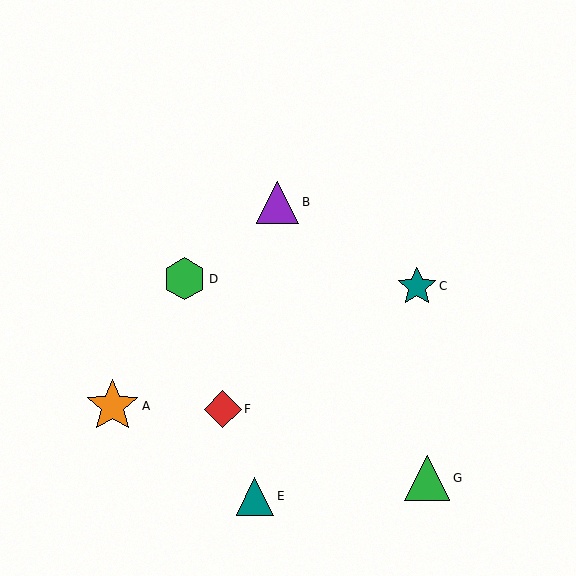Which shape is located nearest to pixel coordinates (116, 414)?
The orange star (labeled A) at (113, 406) is nearest to that location.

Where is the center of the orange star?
The center of the orange star is at (113, 406).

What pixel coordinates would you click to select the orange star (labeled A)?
Click at (113, 406) to select the orange star A.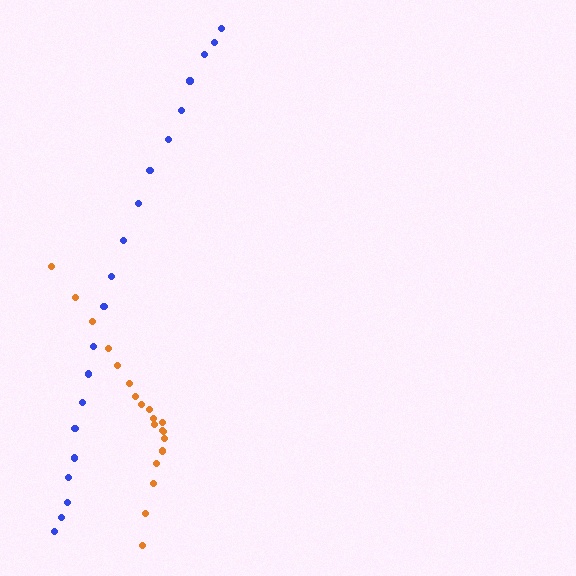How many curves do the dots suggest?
There are 2 distinct paths.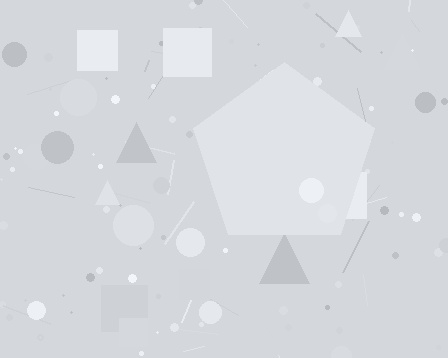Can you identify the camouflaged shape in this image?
The camouflaged shape is a pentagon.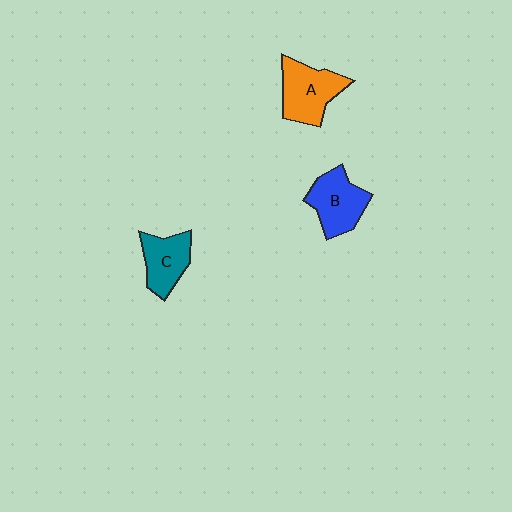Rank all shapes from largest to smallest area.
From largest to smallest: A (orange), B (blue), C (teal).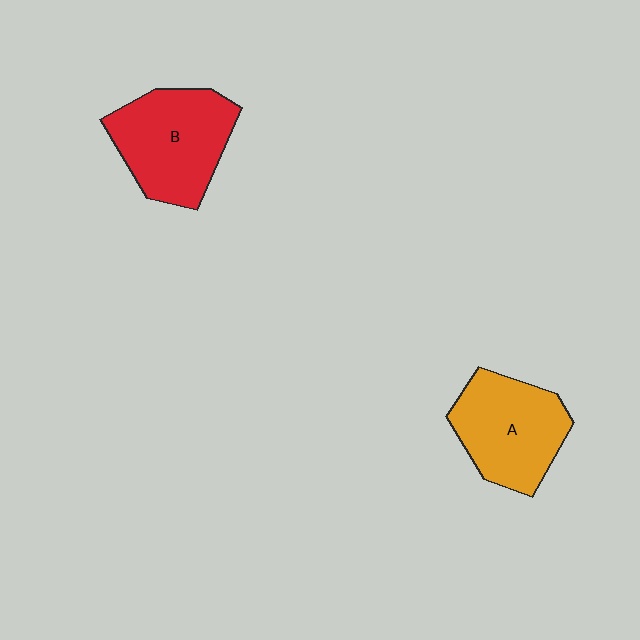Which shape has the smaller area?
Shape A (orange).